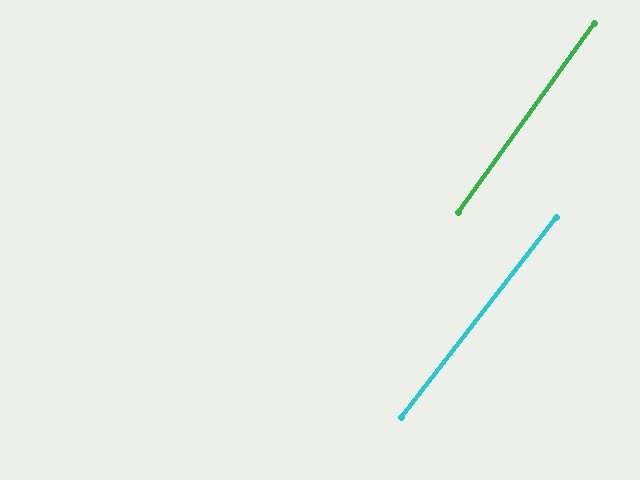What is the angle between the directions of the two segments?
Approximately 2 degrees.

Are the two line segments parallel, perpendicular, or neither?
Parallel — their directions differ by only 1.9°.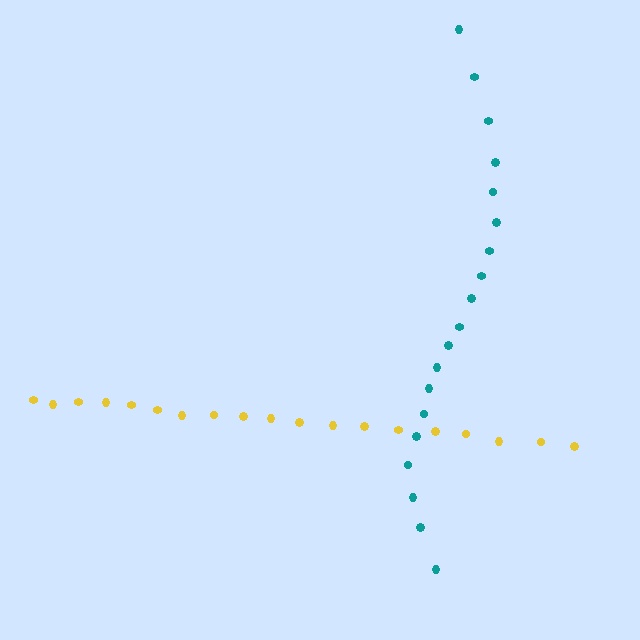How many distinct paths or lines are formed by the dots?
There are 2 distinct paths.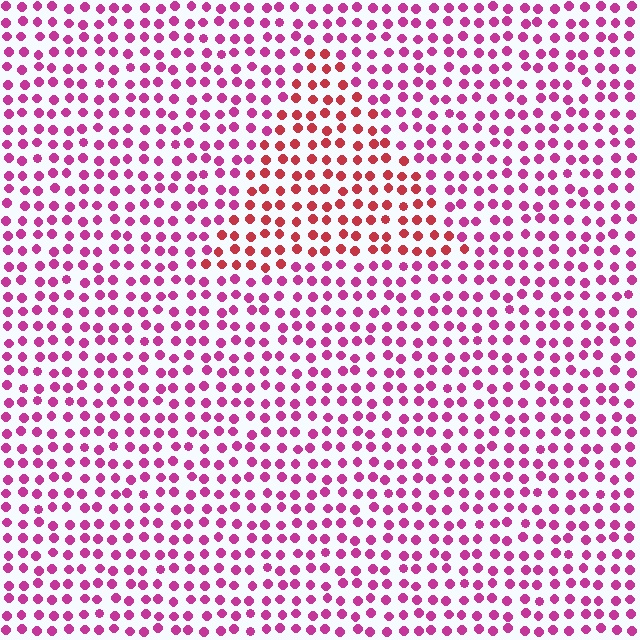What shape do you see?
I see a triangle.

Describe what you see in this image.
The image is filled with small magenta elements in a uniform arrangement. A triangle-shaped region is visible where the elements are tinted to a slightly different hue, forming a subtle color boundary.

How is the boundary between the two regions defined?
The boundary is defined purely by a slight shift in hue (about 35 degrees). Spacing, size, and orientation are identical on both sides.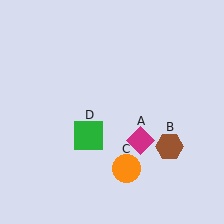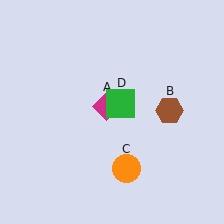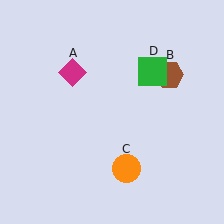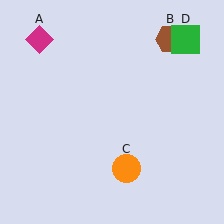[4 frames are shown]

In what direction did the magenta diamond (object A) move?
The magenta diamond (object A) moved up and to the left.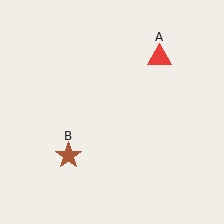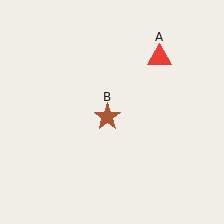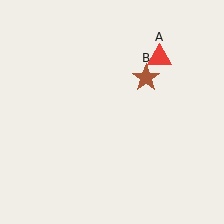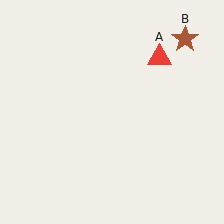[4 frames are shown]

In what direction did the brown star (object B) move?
The brown star (object B) moved up and to the right.